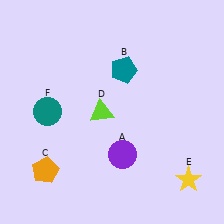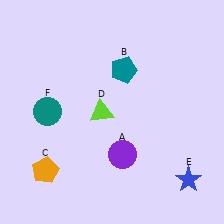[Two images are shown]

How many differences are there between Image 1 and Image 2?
There is 1 difference between the two images.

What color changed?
The star (E) changed from yellow in Image 1 to blue in Image 2.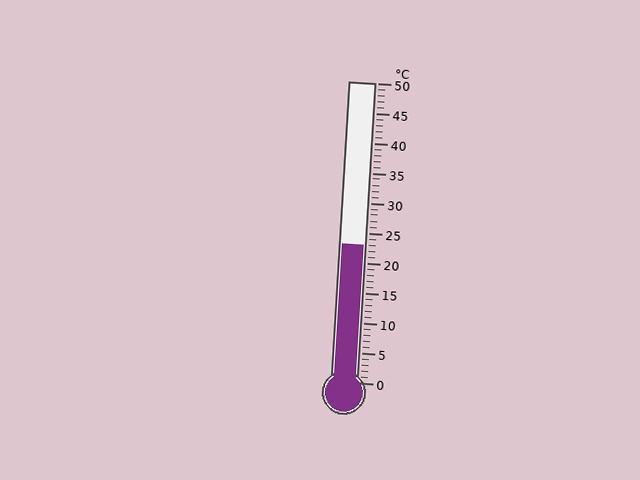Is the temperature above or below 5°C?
The temperature is above 5°C.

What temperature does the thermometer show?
The thermometer shows approximately 23°C.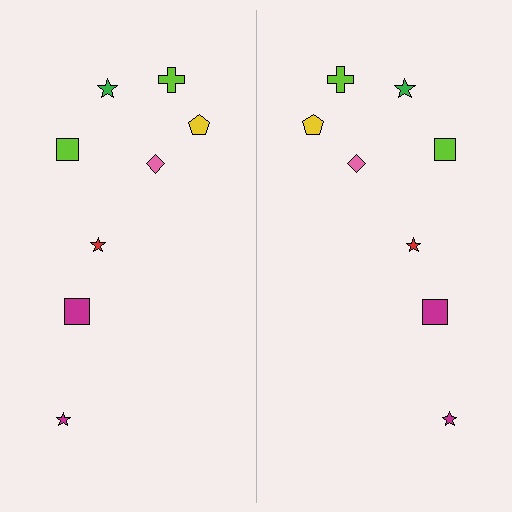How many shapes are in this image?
There are 16 shapes in this image.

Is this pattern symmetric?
Yes, this pattern has bilateral (reflection) symmetry.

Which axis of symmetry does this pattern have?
The pattern has a vertical axis of symmetry running through the center of the image.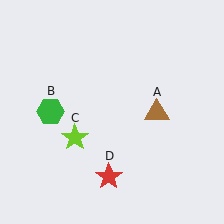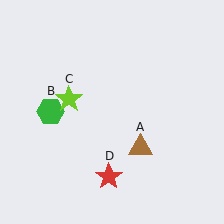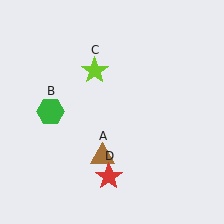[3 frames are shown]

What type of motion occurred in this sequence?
The brown triangle (object A), lime star (object C) rotated clockwise around the center of the scene.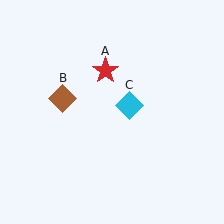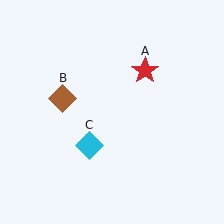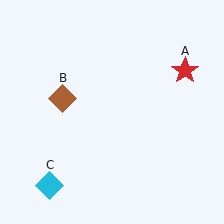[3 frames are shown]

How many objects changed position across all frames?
2 objects changed position: red star (object A), cyan diamond (object C).